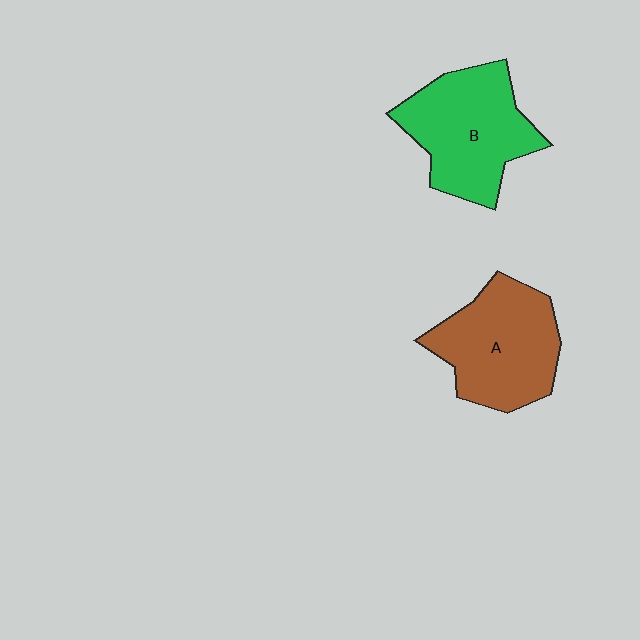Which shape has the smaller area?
Shape A (brown).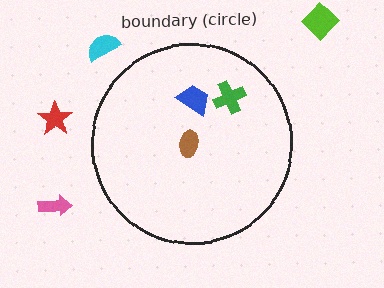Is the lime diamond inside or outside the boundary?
Outside.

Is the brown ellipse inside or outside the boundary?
Inside.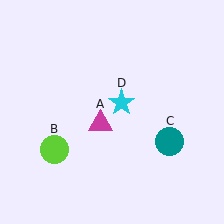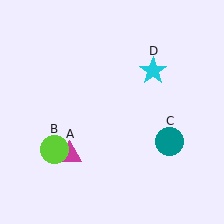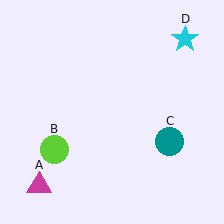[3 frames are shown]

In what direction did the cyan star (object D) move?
The cyan star (object D) moved up and to the right.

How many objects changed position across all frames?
2 objects changed position: magenta triangle (object A), cyan star (object D).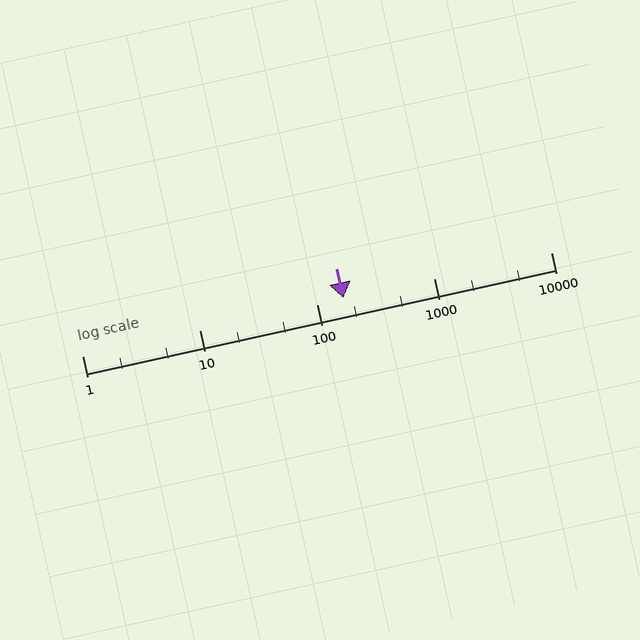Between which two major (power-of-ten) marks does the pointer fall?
The pointer is between 100 and 1000.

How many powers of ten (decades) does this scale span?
The scale spans 4 decades, from 1 to 10000.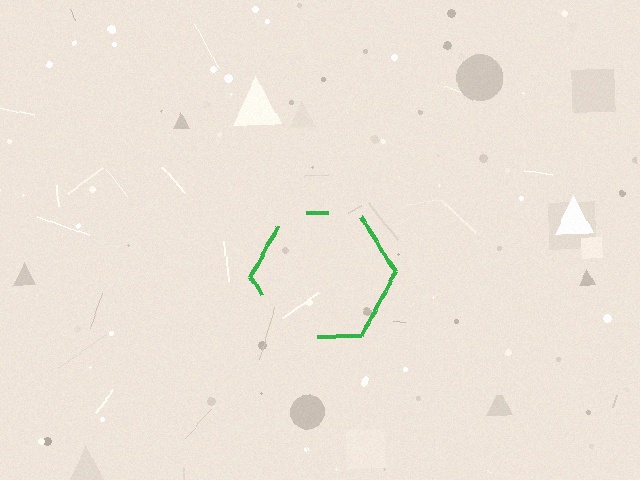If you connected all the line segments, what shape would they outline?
They would outline a hexagon.